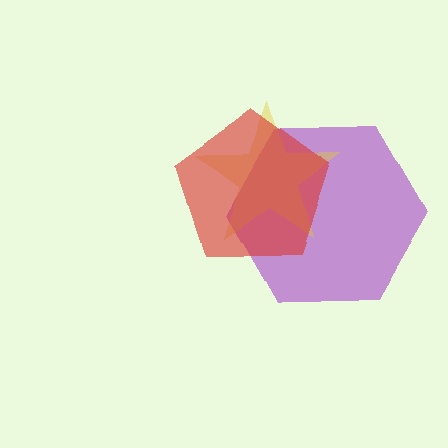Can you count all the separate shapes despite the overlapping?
Yes, there are 3 separate shapes.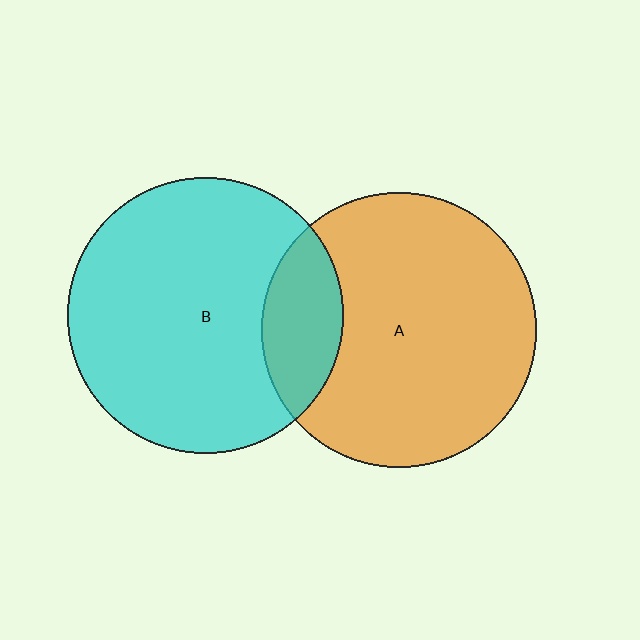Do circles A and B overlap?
Yes.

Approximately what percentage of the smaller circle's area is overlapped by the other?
Approximately 20%.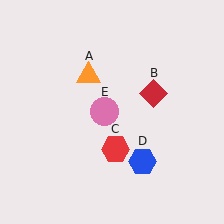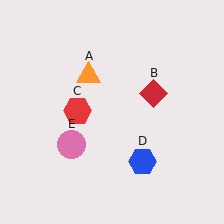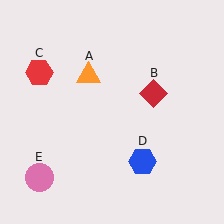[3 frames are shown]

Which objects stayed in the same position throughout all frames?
Orange triangle (object A) and red diamond (object B) and blue hexagon (object D) remained stationary.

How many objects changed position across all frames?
2 objects changed position: red hexagon (object C), pink circle (object E).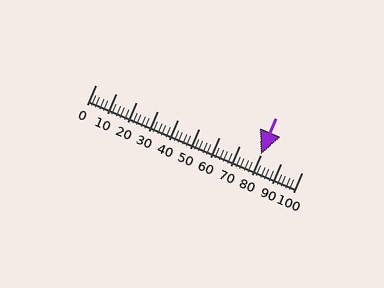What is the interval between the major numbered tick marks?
The major tick marks are spaced 10 units apart.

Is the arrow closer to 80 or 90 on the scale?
The arrow is closer to 80.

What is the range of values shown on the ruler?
The ruler shows values from 0 to 100.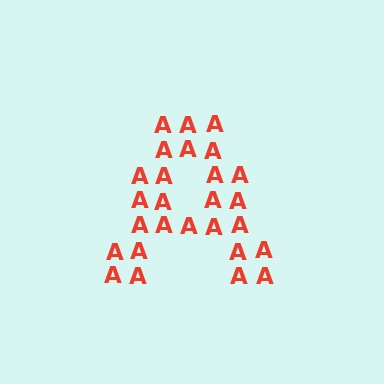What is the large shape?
The large shape is the letter A.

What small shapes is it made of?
It is made of small letter A's.